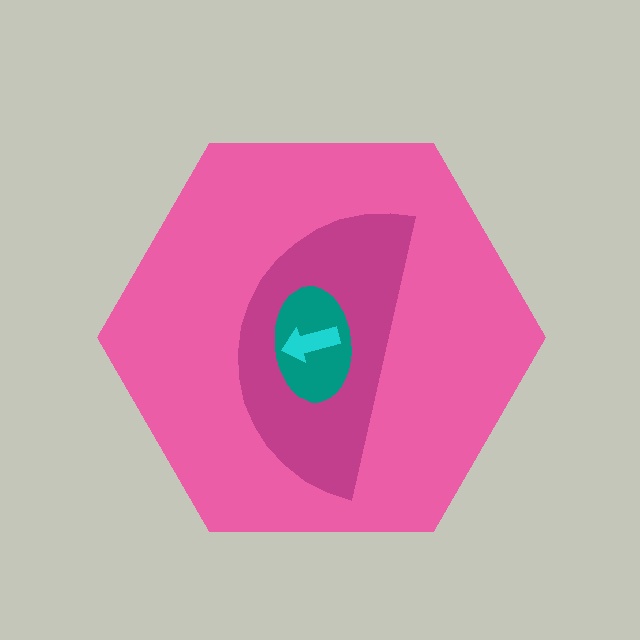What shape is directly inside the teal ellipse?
The cyan arrow.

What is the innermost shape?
The cyan arrow.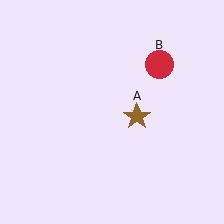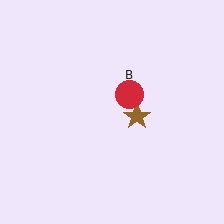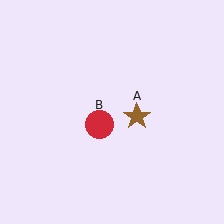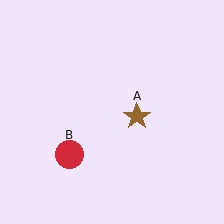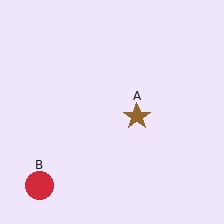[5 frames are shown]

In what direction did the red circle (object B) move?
The red circle (object B) moved down and to the left.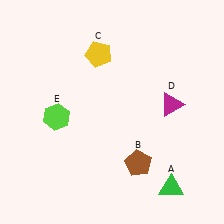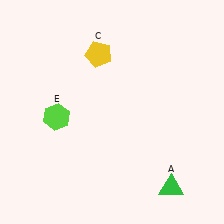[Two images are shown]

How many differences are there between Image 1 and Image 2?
There are 2 differences between the two images.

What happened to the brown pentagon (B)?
The brown pentagon (B) was removed in Image 2. It was in the bottom-right area of Image 1.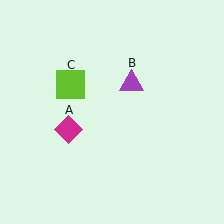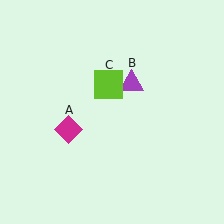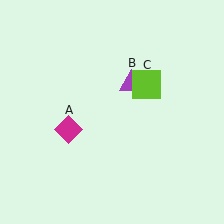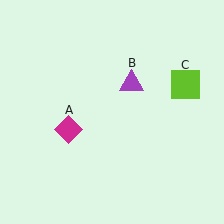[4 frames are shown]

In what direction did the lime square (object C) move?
The lime square (object C) moved right.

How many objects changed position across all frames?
1 object changed position: lime square (object C).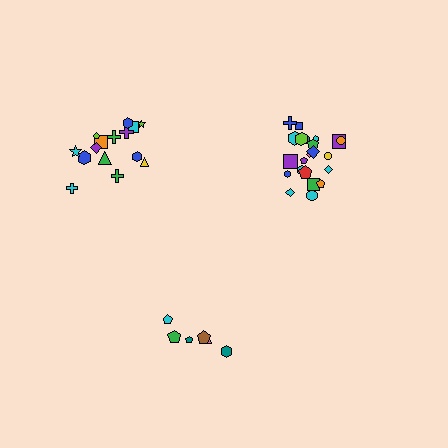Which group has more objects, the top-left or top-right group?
The top-right group.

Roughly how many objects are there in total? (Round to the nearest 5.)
Roughly 45 objects in total.